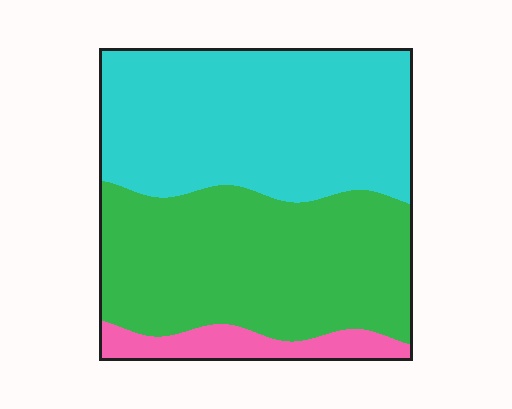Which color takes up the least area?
Pink, at roughly 10%.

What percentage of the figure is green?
Green covers around 45% of the figure.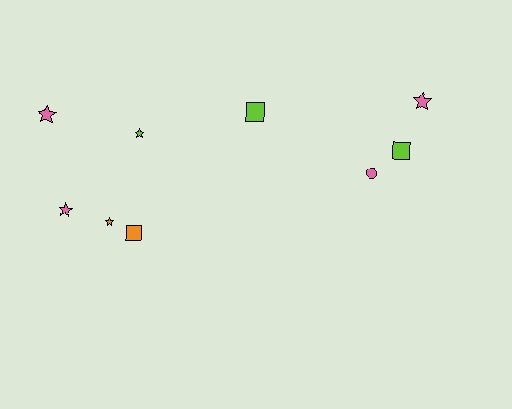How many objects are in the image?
There are 9 objects.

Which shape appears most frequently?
Star, with 5 objects.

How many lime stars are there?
There is 1 lime star.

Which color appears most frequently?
Pink, with 4 objects.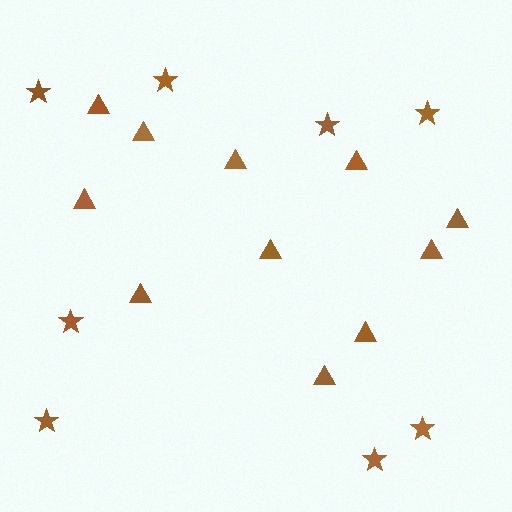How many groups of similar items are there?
There are 2 groups: one group of stars (8) and one group of triangles (11).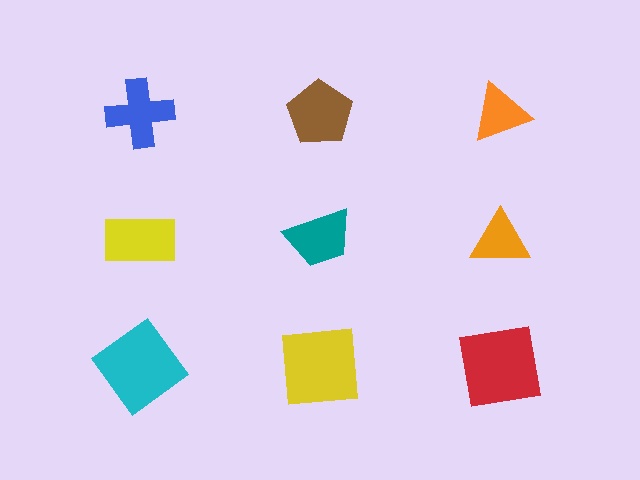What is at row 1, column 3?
An orange triangle.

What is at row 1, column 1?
A blue cross.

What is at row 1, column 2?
A brown pentagon.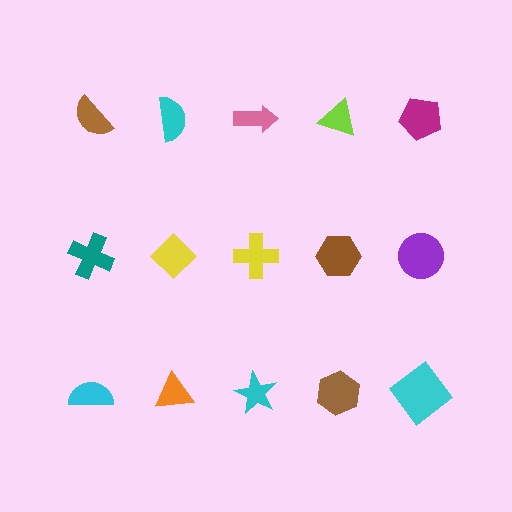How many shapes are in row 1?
5 shapes.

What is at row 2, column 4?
A brown hexagon.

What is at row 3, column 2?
An orange triangle.